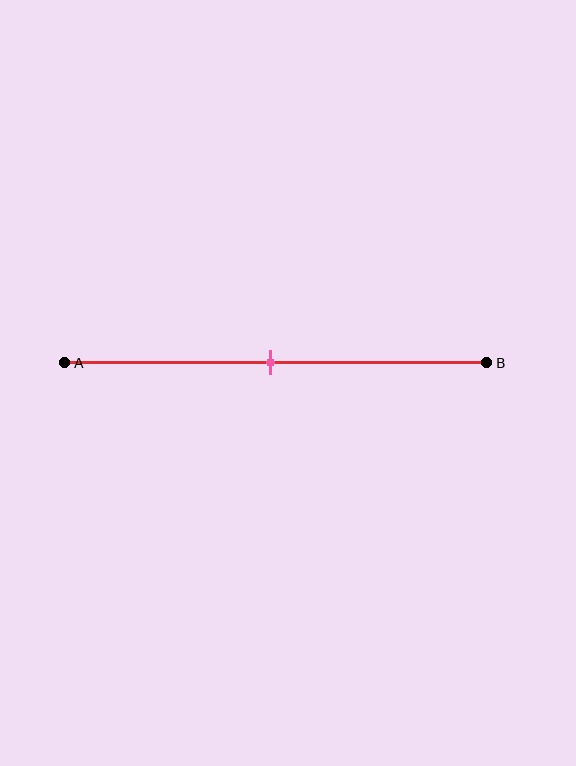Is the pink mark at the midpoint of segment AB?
Yes, the mark is approximately at the midpoint.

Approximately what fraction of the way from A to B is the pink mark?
The pink mark is approximately 50% of the way from A to B.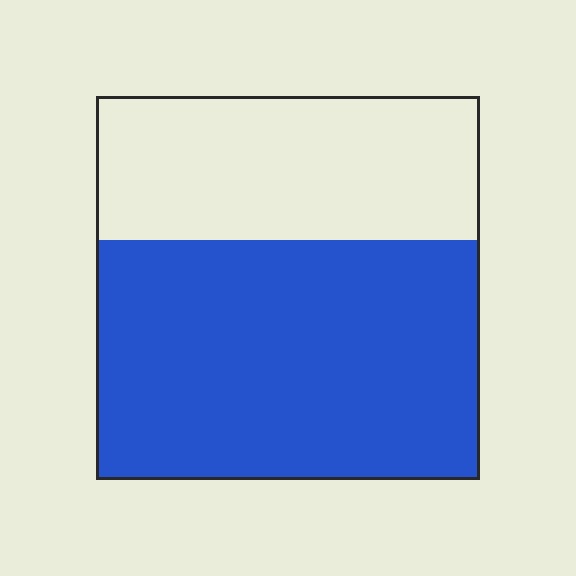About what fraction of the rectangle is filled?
About five eighths (5/8).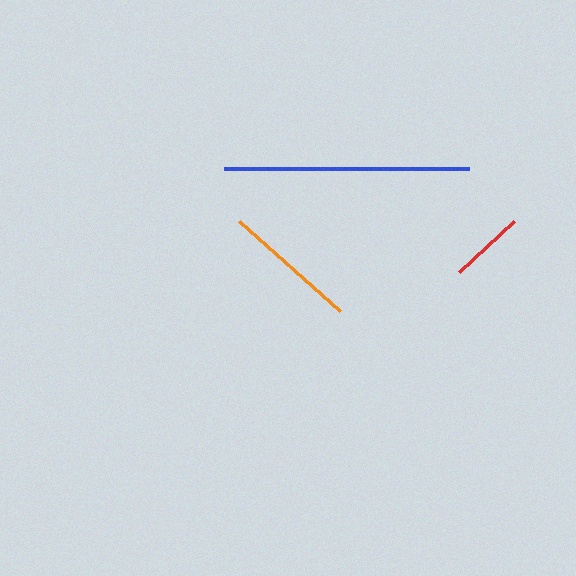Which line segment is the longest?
The blue line is the longest at approximately 245 pixels.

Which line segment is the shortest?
The red line is the shortest at approximately 74 pixels.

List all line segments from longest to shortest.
From longest to shortest: blue, orange, red.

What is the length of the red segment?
The red segment is approximately 74 pixels long.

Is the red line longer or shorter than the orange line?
The orange line is longer than the red line.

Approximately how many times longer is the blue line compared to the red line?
The blue line is approximately 3.3 times the length of the red line.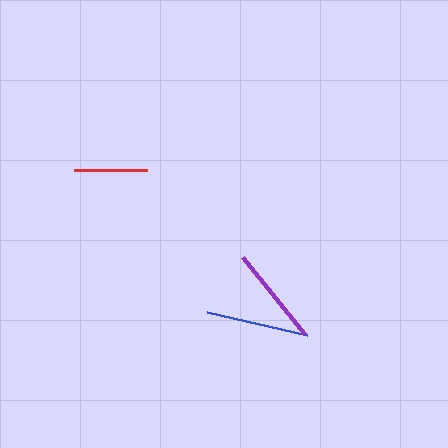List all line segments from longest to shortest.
From longest to shortest: blue, purple, red.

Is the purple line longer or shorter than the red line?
The purple line is longer than the red line.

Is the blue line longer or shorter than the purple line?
The blue line is longer than the purple line.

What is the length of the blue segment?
The blue segment is approximately 103 pixels long.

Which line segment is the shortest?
The red line is the shortest at approximately 72 pixels.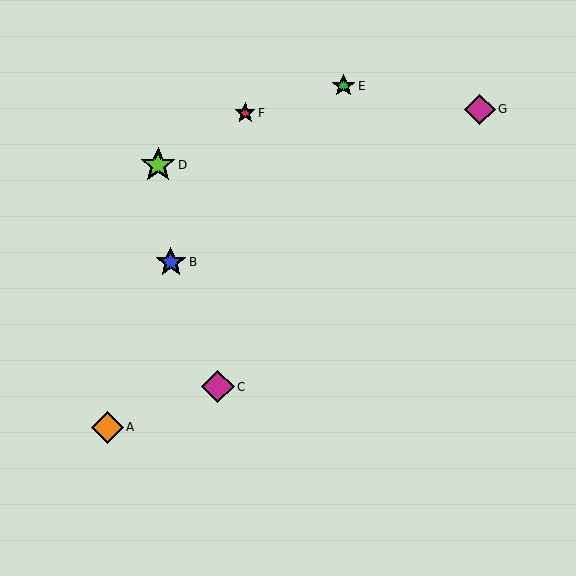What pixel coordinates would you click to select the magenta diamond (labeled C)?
Click at (218, 387) to select the magenta diamond C.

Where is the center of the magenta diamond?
The center of the magenta diamond is at (480, 109).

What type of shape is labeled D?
Shape D is a lime star.